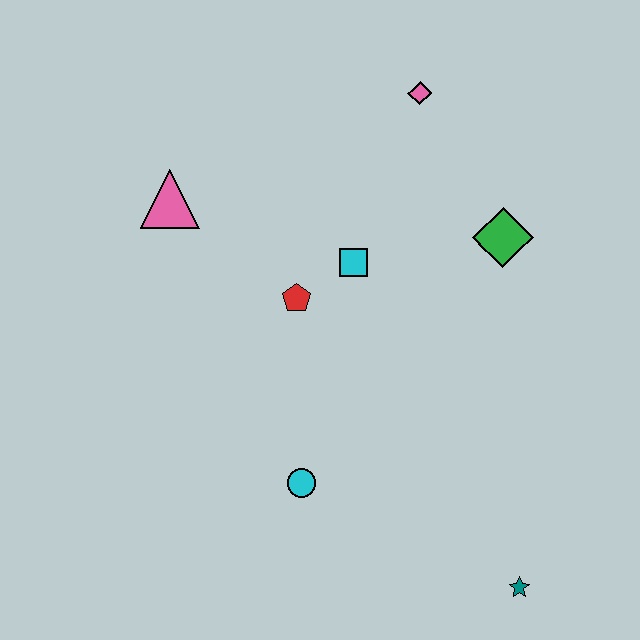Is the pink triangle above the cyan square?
Yes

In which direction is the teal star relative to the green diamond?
The teal star is below the green diamond.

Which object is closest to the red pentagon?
The cyan square is closest to the red pentagon.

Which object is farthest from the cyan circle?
The pink diamond is farthest from the cyan circle.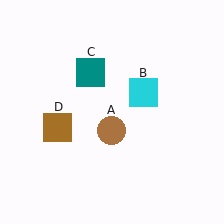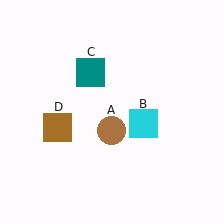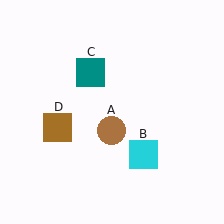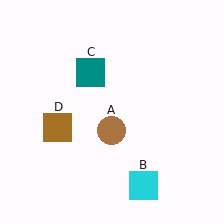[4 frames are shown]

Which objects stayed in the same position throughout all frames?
Brown circle (object A) and teal square (object C) and brown square (object D) remained stationary.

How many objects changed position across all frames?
1 object changed position: cyan square (object B).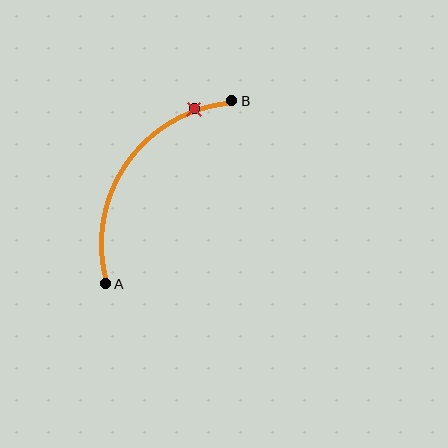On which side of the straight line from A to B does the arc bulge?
The arc bulges above and to the left of the straight line connecting A and B.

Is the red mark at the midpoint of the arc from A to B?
No. The red mark lies on the arc but is closer to endpoint B. The arc midpoint would be at the point on the curve equidistant along the arc from both A and B.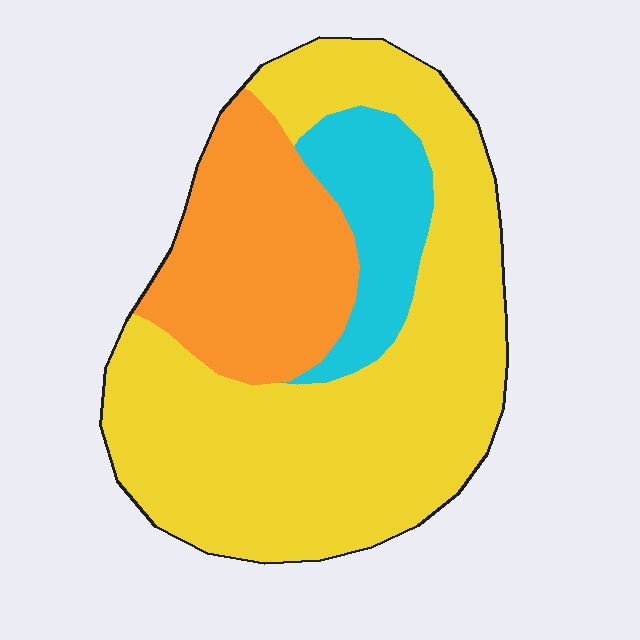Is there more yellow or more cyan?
Yellow.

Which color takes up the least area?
Cyan, at roughly 15%.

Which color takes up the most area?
Yellow, at roughly 60%.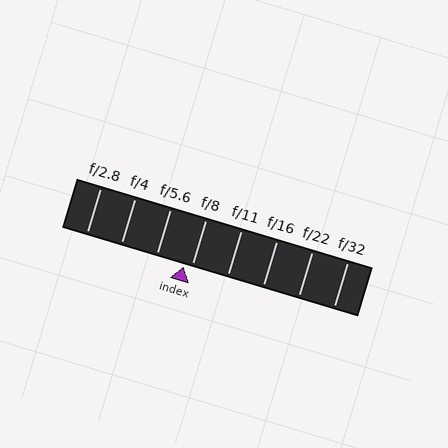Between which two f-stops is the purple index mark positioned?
The index mark is between f/5.6 and f/8.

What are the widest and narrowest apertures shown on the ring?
The widest aperture shown is f/2.8 and the narrowest is f/32.